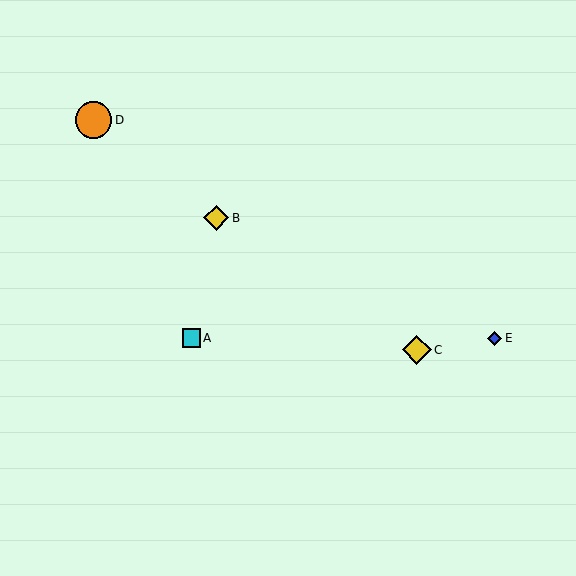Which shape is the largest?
The orange circle (labeled D) is the largest.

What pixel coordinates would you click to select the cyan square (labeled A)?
Click at (191, 338) to select the cyan square A.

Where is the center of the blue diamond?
The center of the blue diamond is at (495, 338).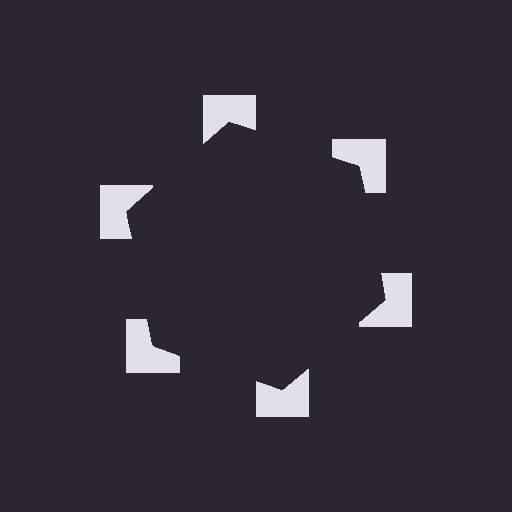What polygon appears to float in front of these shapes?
An illusory hexagon — its edges are inferred from the aligned wedge cuts in the notched squares, not physically drawn.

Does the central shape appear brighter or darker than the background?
It typically appears slightly darker than the background, even though no actual brightness change is drawn.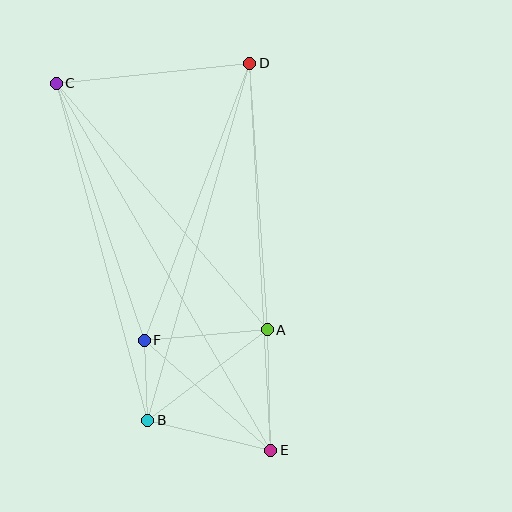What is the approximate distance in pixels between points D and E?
The distance between D and E is approximately 388 pixels.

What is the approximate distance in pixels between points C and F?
The distance between C and F is approximately 272 pixels.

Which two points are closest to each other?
Points B and F are closest to each other.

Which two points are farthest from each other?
Points C and E are farthest from each other.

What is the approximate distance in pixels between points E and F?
The distance between E and F is approximately 168 pixels.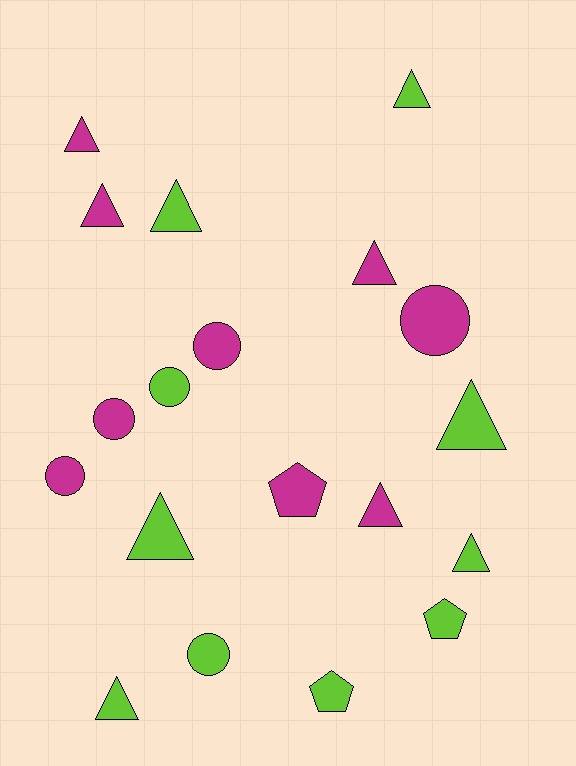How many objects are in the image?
There are 19 objects.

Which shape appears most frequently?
Triangle, with 10 objects.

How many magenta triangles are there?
There are 4 magenta triangles.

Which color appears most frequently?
Lime, with 10 objects.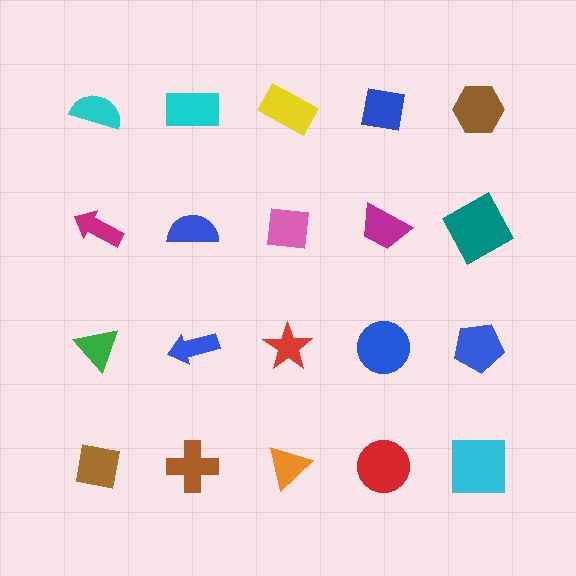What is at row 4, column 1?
A brown square.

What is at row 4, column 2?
A brown cross.